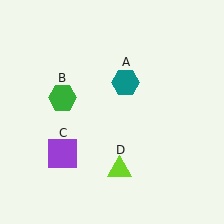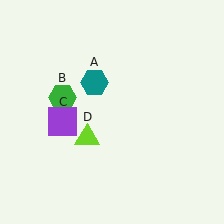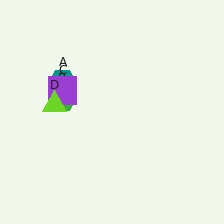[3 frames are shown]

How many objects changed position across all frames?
3 objects changed position: teal hexagon (object A), purple square (object C), lime triangle (object D).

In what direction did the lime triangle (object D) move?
The lime triangle (object D) moved up and to the left.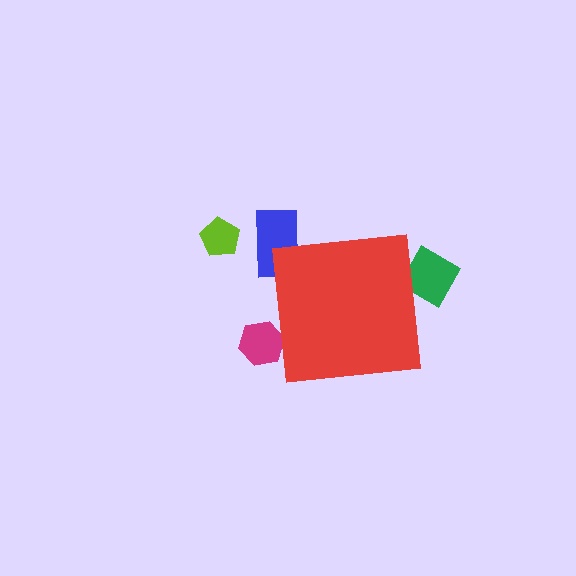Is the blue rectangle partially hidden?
Yes, the blue rectangle is partially hidden behind the red square.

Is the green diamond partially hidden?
Yes, the green diamond is partially hidden behind the red square.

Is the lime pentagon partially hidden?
No, the lime pentagon is fully visible.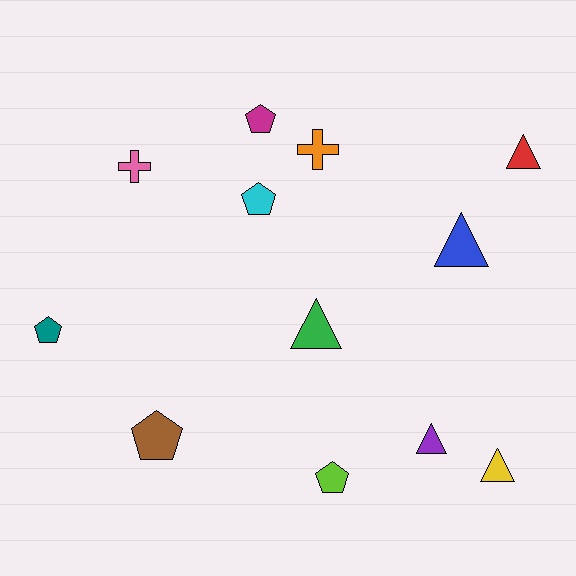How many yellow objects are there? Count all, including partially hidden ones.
There is 1 yellow object.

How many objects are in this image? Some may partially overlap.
There are 12 objects.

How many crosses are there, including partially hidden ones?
There are 2 crosses.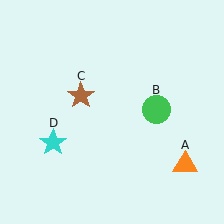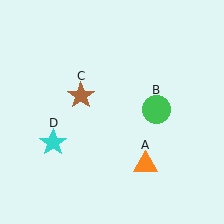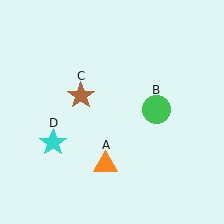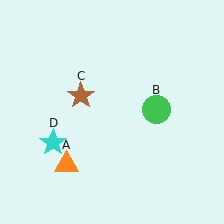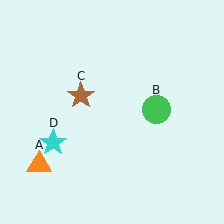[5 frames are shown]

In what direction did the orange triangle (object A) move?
The orange triangle (object A) moved left.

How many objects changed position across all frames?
1 object changed position: orange triangle (object A).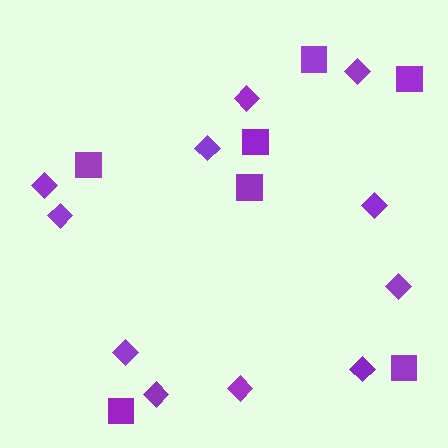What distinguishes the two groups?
There are 2 groups: one group of squares (7) and one group of diamonds (11).